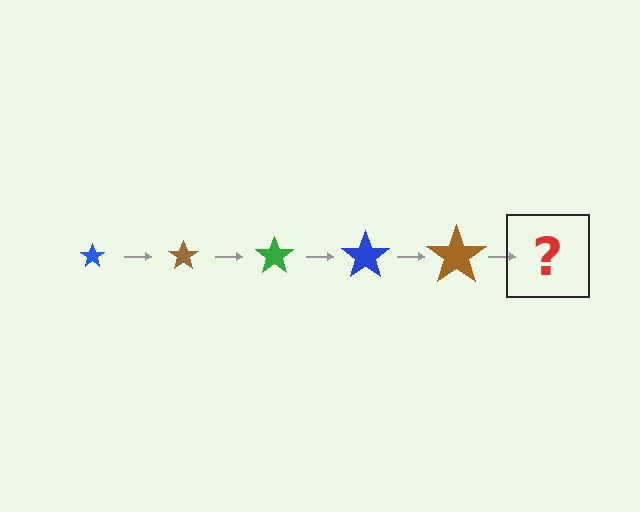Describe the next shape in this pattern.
It should be a green star, larger than the previous one.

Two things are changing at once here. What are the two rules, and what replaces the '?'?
The two rules are that the star grows larger each step and the color cycles through blue, brown, and green. The '?' should be a green star, larger than the previous one.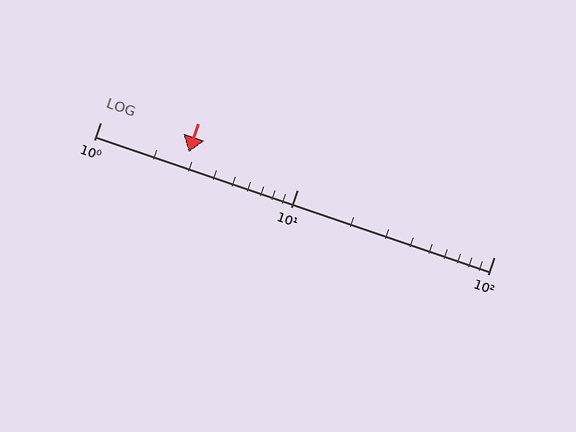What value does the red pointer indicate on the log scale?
The pointer indicates approximately 2.8.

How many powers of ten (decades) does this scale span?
The scale spans 2 decades, from 1 to 100.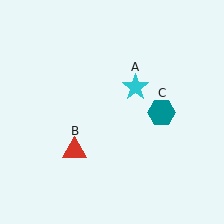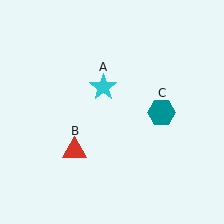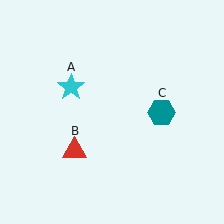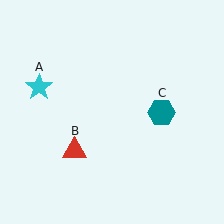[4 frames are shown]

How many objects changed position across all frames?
1 object changed position: cyan star (object A).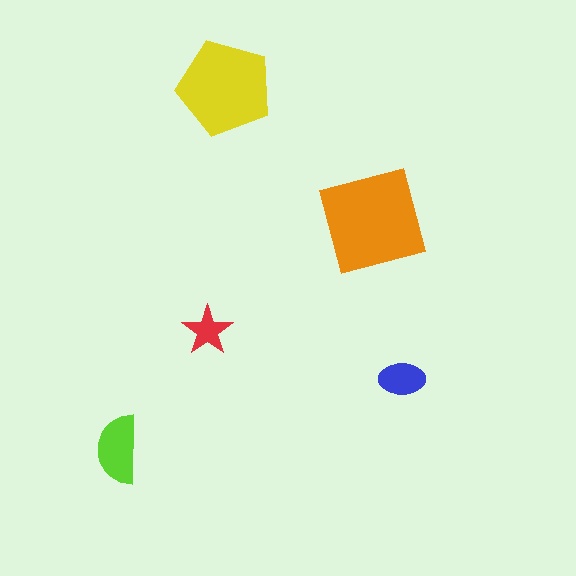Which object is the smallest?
The red star.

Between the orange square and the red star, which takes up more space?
The orange square.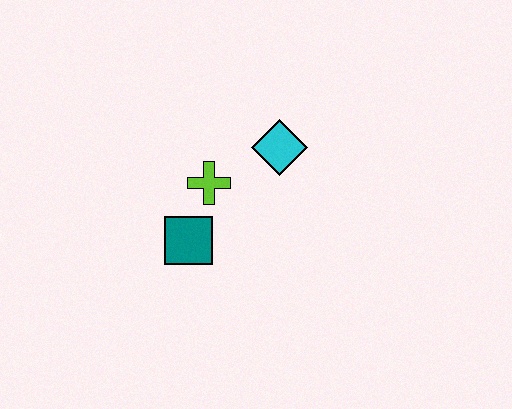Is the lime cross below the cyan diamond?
Yes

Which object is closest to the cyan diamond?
The lime cross is closest to the cyan diamond.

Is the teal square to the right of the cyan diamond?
No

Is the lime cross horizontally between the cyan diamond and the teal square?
Yes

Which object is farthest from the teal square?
The cyan diamond is farthest from the teal square.